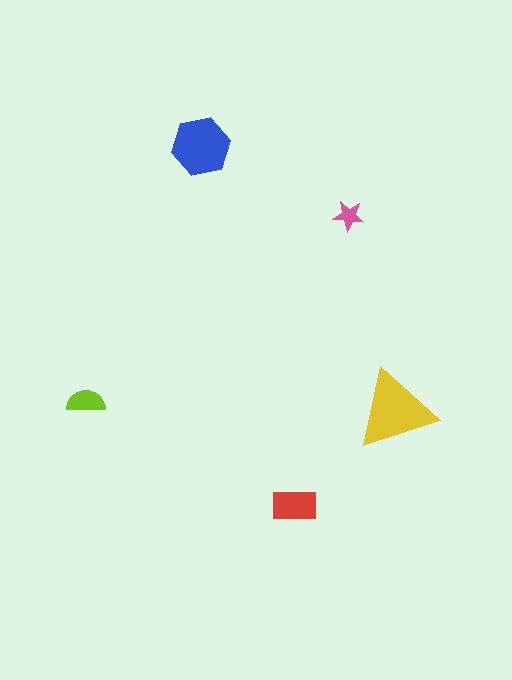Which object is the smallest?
The pink star.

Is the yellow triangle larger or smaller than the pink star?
Larger.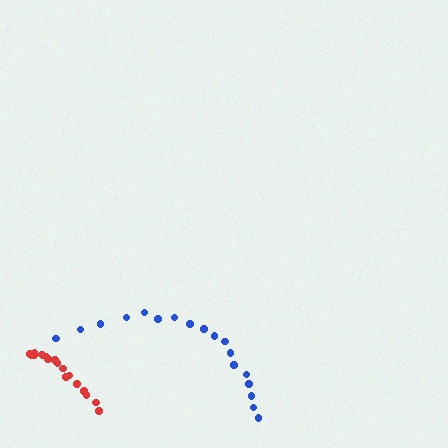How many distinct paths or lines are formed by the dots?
There are 2 distinct paths.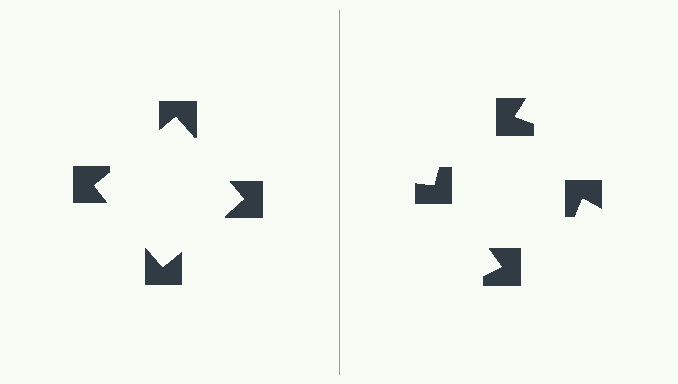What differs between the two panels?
The notched squares are positioned identically on both sides; only the wedge orientations differ. On the left they align to a square; on the right they are misaligned.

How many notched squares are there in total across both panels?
8 — 4 on each side.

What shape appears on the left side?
An illusory square.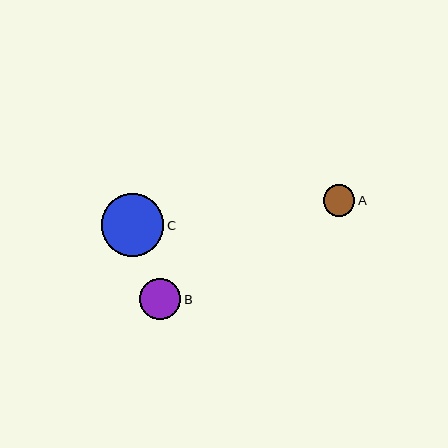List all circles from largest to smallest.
From largest to smallest: C, B, A.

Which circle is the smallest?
Circle A is the smallest with a size of approximately 32 pixels.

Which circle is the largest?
Circle C is the largest with a size of approximately 62 pixels.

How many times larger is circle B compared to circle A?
Circle B is approximately 1.3 times the size of circle A.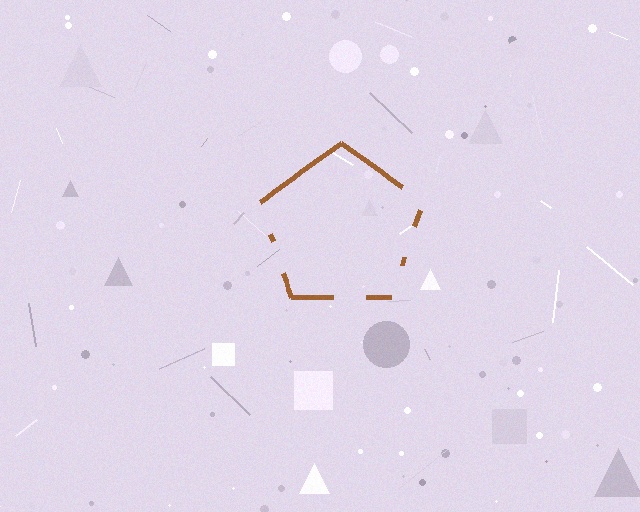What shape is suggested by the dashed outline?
The dashed outline suggests a pentagon.